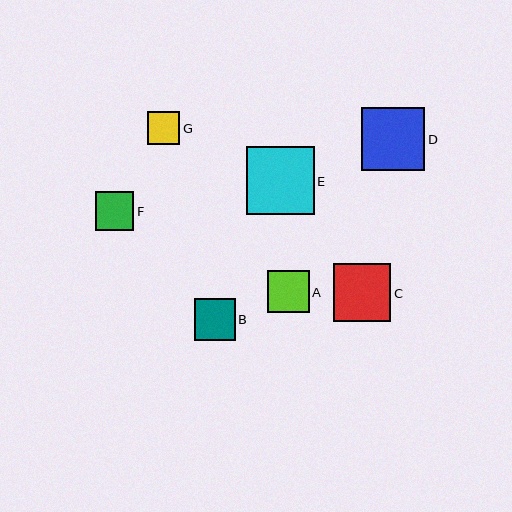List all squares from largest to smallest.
From largest to smallest: E, D, C, A, B, F, G.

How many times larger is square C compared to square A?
Square C is approximately 1.4 times the size of square A.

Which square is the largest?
Square E is the largest with a size of approximately 67 pixels.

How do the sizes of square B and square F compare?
Square B and square F are approximately the same size.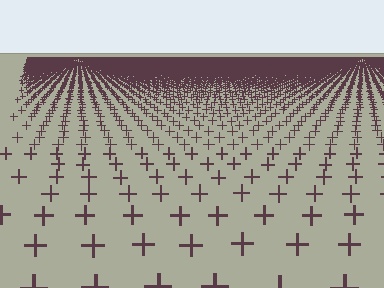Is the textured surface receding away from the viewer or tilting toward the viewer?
The surface is receding away from the viewer. Texture elements get smaller and denser toward the top.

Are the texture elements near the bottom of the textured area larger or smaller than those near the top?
Larger. Near the bottom, elements are closer to the viewer and appear at a bigger on-screen size.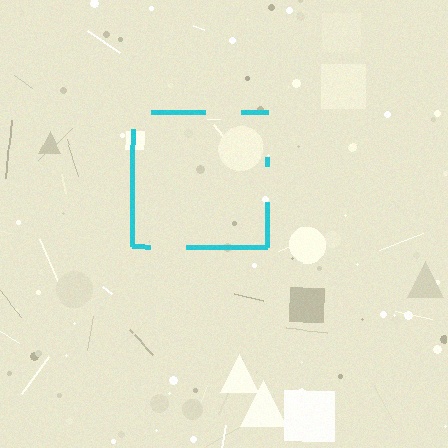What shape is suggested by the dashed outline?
The dashed outline suggests a square.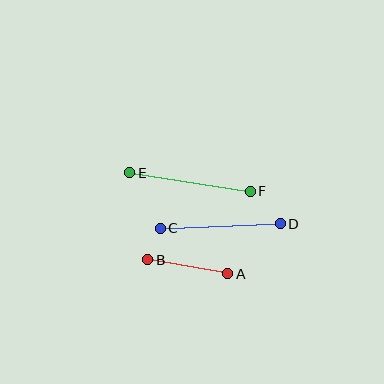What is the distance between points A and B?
The distance is approximately 81 pixels.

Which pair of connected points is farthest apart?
Points E and F are farthest apart.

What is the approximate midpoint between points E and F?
The midpoint is at approximately (190, 182) pixels.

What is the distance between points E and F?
The distance is approximately 122 pixels.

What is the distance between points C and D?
The distance is approximately 120 pixels.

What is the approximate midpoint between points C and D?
The midpoint is at approximately (220, 226) pixels.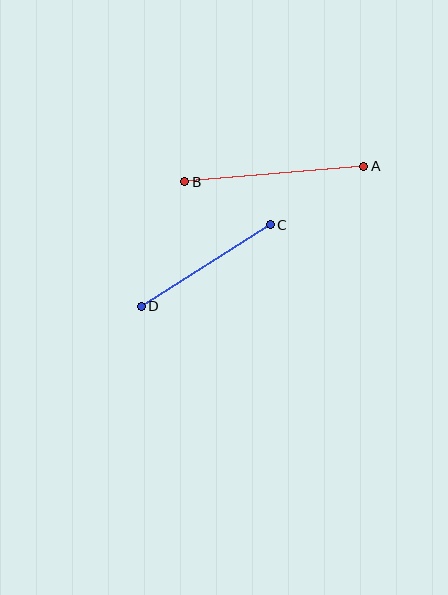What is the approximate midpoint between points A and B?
The midpoint is at approximately (274, 174) pixels.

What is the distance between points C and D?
The distance is approximately 152 pixels.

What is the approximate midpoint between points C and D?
The midpoint is at approximately (206, 265) pixels.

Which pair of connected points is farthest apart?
Points A and B are farthest apart.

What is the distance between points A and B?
The distance is approximately 180 pixels.